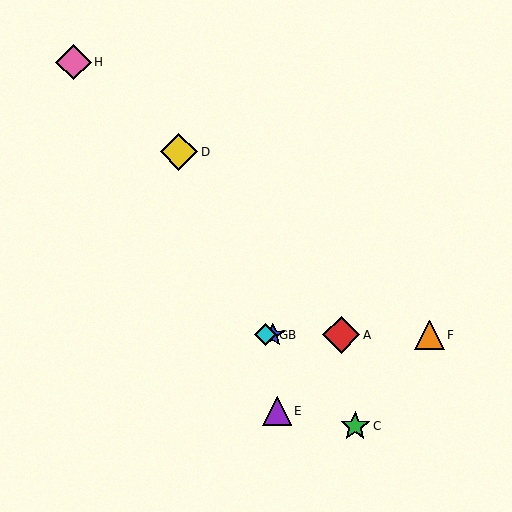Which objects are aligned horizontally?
Objects A, B, F, G are aligned horizontally.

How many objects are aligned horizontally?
4 objects (A, B, F, G) are aligned horizontally.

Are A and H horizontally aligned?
No, A is at y≈335 and H is at y≈62.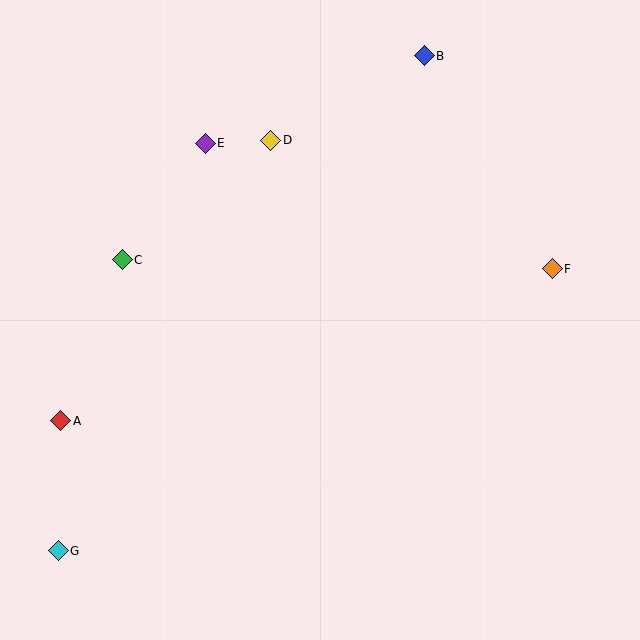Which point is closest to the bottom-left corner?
Point G is closest to the bottom-left corner.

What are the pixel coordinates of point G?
Point G is at (58, 551).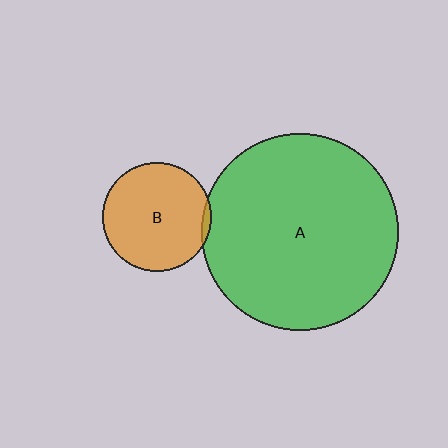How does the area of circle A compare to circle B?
Approximately 3.2 times.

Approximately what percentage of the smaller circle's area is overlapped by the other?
Approximately 5%.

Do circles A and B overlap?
Yes.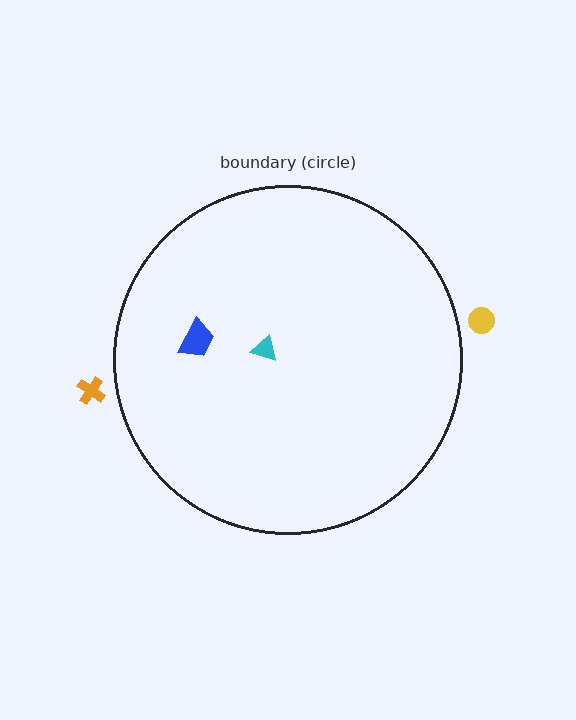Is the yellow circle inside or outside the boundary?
Outside.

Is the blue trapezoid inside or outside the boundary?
Inside.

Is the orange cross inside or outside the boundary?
Outside.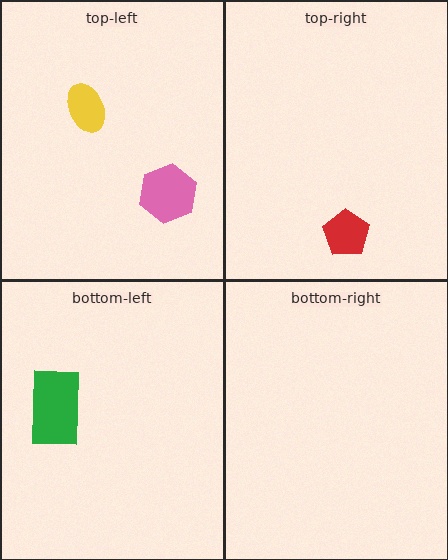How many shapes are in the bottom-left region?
1.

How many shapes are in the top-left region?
2.